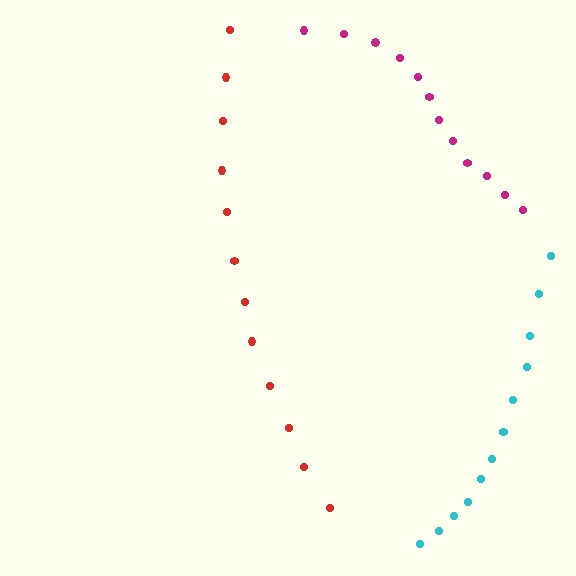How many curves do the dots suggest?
There are 3 distinct paths.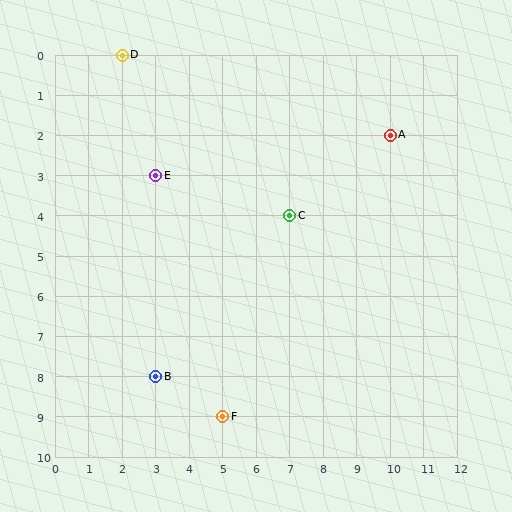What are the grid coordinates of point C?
Point C is at grid coordinates (7, 4).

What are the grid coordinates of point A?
Point A is at grid coordinates (10, 2).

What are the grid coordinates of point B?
Point B is at grid coordinates (3, 8).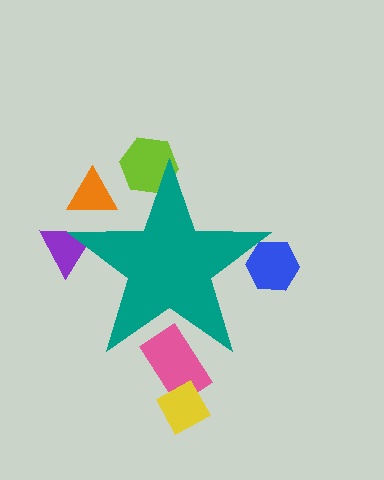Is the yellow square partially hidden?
No, the yellow square is fully visible.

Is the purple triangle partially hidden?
Yes, the purple triangle is partially hidden behind the teal star.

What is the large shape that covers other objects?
A teal star.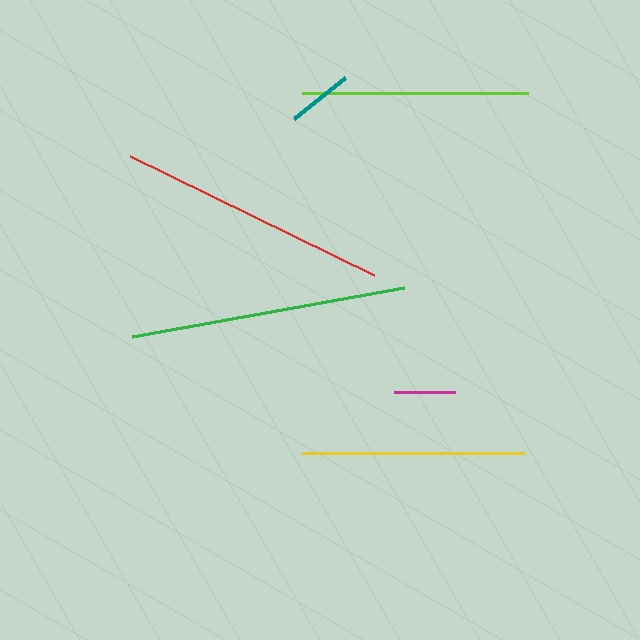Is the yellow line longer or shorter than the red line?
The red line is longer than the yellow line.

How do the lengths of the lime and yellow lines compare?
The lime and yellow lines are approximately the same length.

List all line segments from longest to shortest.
From longest to shortest: green, red, lime, yellow, teal, magenta.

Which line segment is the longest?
The green line is the longest at approximately 276 pixels.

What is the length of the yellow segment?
The yellow segment is approximately 223 pixels long.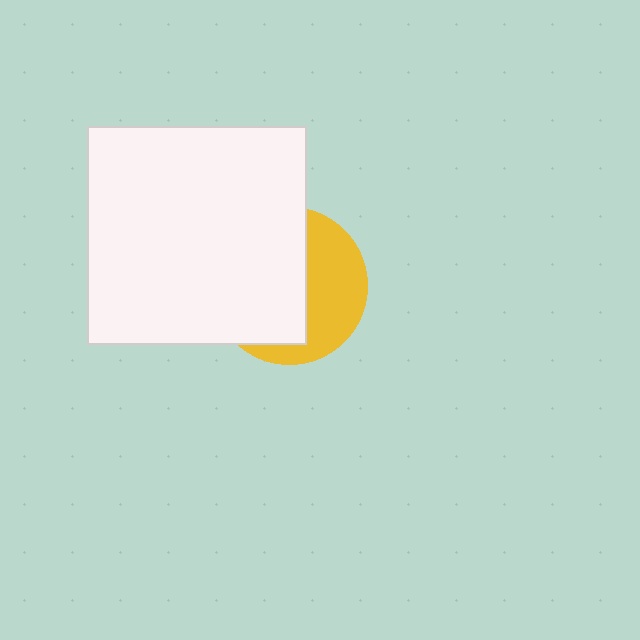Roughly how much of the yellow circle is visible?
A small part of it is visible (roughly 41%).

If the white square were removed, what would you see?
You would see the complete yellow circle.